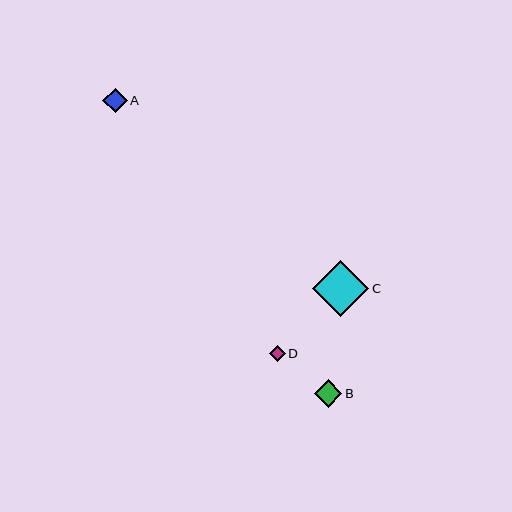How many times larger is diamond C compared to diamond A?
Diamond C is approximately 2.3 times the size of diamond A.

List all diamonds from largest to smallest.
From largest to smallest: C, B, A, D.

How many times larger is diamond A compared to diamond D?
Diamond A is approximately 1.5 times the size of diamond D.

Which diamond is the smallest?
Diamond D is the smallest with a size of approximately 16 pixels.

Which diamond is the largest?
Diamond C is the largest with a size of approximately 56 pixels.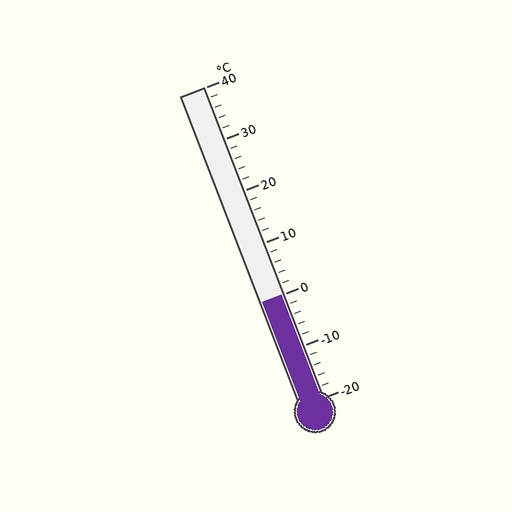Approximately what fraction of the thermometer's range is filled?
The thermometer is filled to approximately 35% of its range.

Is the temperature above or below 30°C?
The temperature is below 30°C.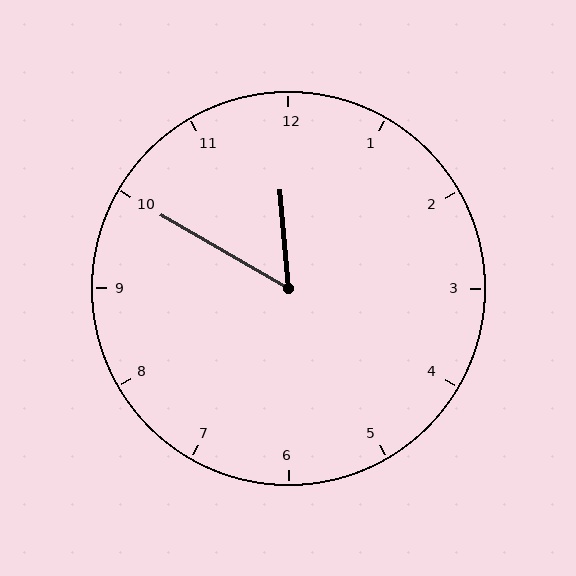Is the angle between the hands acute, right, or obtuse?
It is acute.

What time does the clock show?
11:50.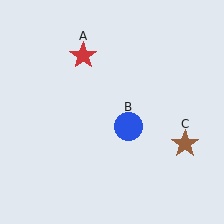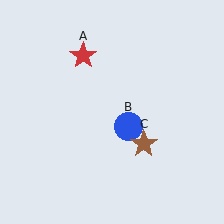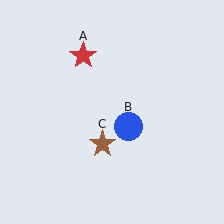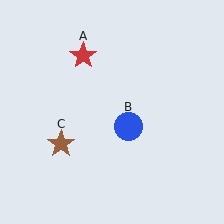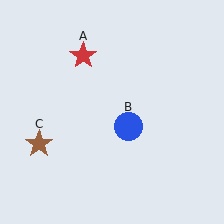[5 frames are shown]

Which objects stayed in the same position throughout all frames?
Red star (object A) and blue circle (object B) remained stationary.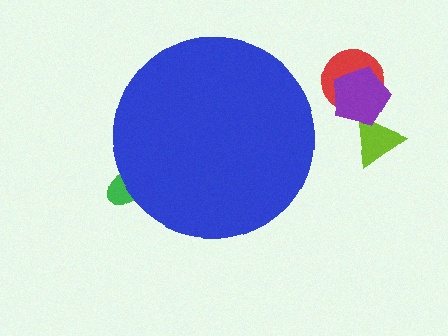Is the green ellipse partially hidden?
Yes, the green ellipse is partially hidden behind the blue circle.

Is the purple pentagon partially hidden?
No, the purple pentagon is fully visible.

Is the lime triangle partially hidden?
No, the lime triangle is fully visible.